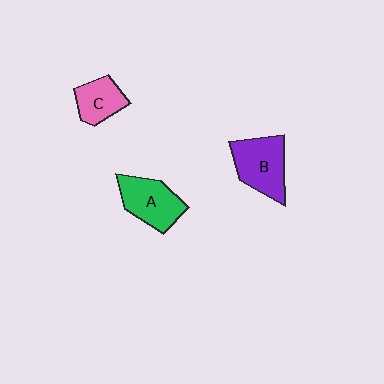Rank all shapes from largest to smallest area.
From largest to smallest: B (purple), A (green), C (pink).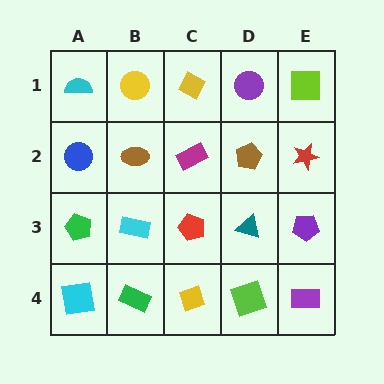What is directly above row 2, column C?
A yellow diamond.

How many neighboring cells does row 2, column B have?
4.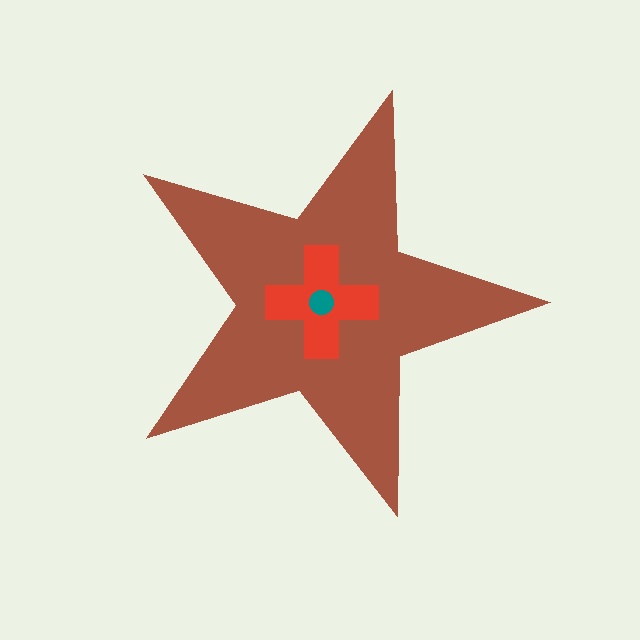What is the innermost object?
The teal circle.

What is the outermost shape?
The brown star.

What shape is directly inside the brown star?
The red cross.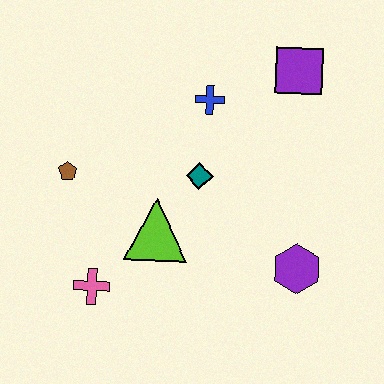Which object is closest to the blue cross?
The teal diamond is closest to the blue cross.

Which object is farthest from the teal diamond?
The pink cross is farthest from the teal diamond.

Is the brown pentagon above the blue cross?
No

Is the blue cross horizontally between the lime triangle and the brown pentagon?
No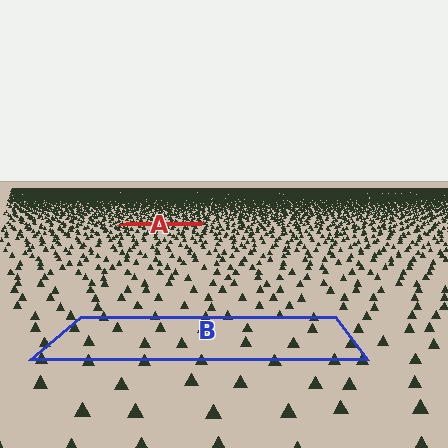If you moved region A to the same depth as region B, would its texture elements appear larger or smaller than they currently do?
They would appear larger. At a closer depth, the same texture elements are projected at a bigger on-screen size.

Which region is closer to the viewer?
Region B is closer. The texture elements there are larger and more spread out.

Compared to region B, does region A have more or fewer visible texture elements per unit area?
Region A has more texture elements per unit area — they are packed more densely because it is farther away.